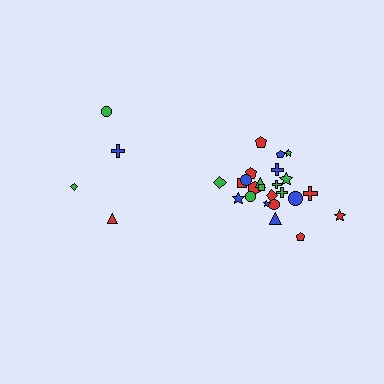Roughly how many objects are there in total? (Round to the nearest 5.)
Roughly 30 objects in total.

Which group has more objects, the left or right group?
The right group.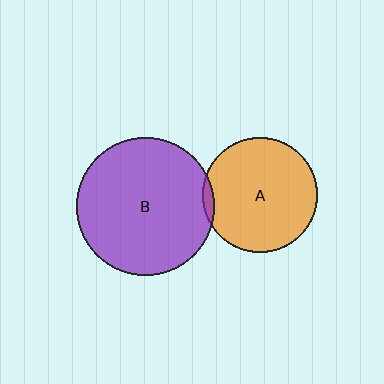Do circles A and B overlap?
Yes.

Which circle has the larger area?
Circle B (purple).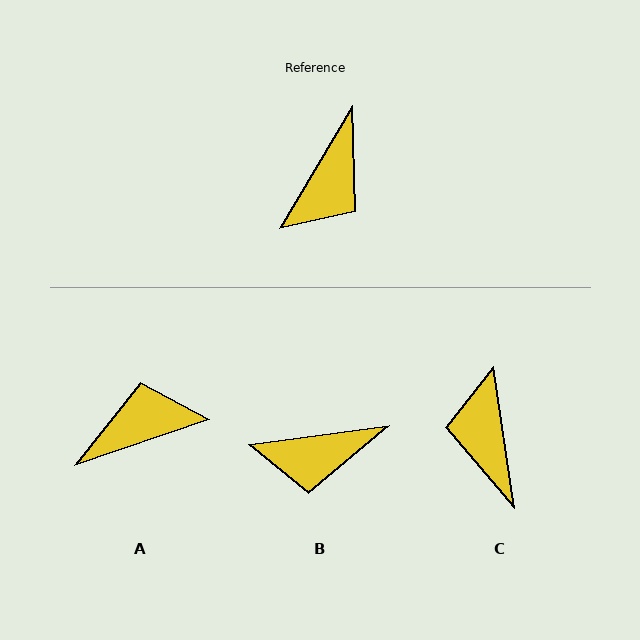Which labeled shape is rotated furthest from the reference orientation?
C, about 142 degrees away.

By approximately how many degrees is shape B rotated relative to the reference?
Approximately 52 degrees clockwise.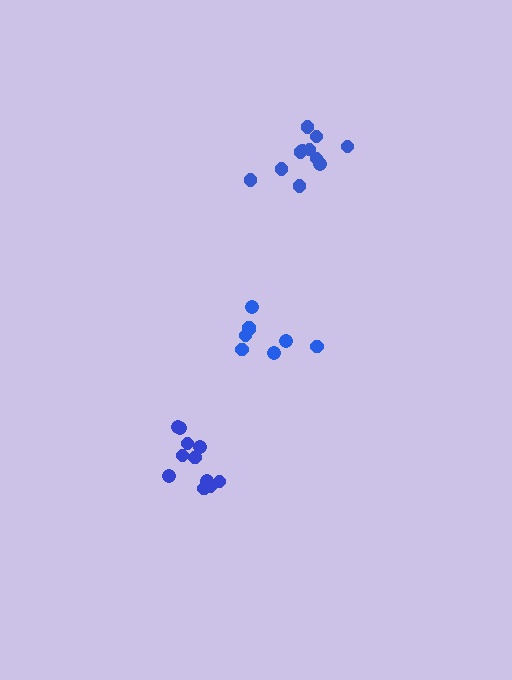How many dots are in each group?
Group 1: 11 dots, Group 2: 11 dots, Group 3: 8 dots (30 total).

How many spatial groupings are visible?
There are 3 spatial groupings.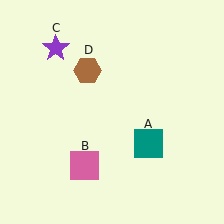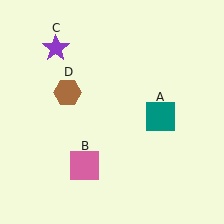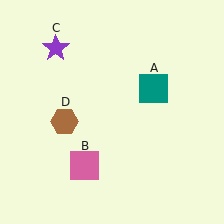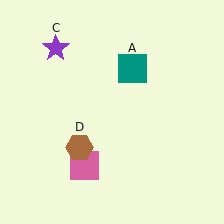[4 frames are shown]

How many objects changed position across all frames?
2 objects changed position: teal square (object A), brown hexagon (object D).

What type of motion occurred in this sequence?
The teal square (object A), brown hexagon (object D) rotated counterclockwise around the center of the scene.